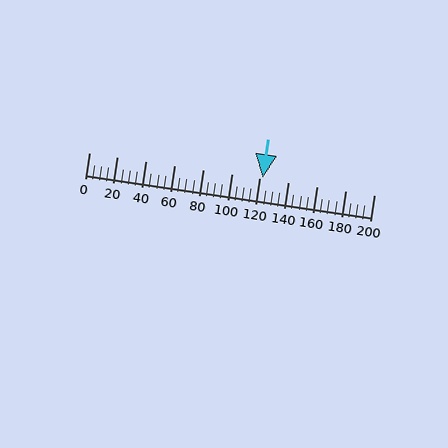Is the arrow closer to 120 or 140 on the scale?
The arrow is closer to 120.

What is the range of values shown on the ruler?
The ruler shows values from 0 to 200.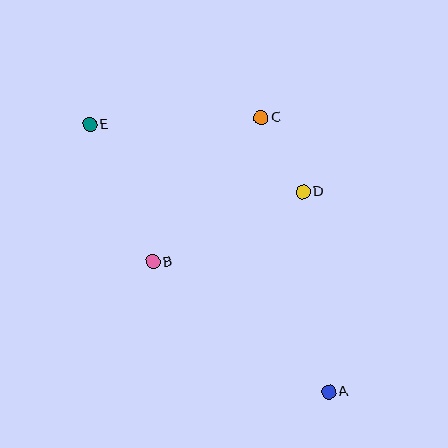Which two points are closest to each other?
Points C and D are closest to each other.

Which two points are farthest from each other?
Points A and E are farthest from each other.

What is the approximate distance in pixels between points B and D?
The distance between B and D is approximately 166 pixels.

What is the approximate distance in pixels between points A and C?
The distance between A and C is approximately 282 pixels.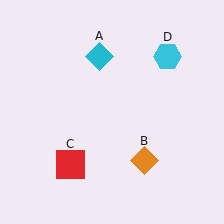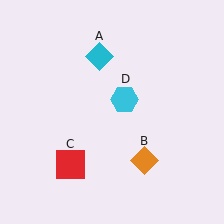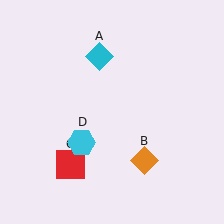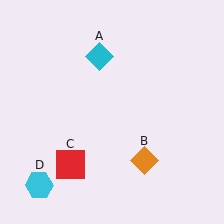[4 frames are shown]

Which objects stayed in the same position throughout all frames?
Cyan diamond (object A) and orange diamond (object B) and red square (object C) remained stationary.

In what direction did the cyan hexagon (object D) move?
The cyan hexagon (object D) moved down and to the left.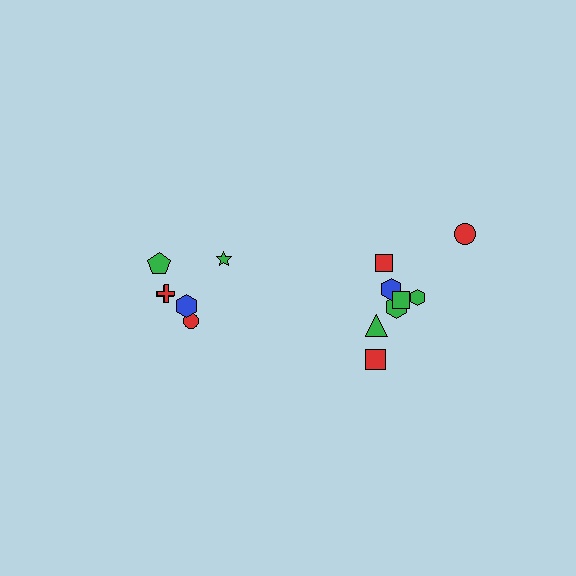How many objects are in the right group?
There are 8 objects.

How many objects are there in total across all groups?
There are 14 objects.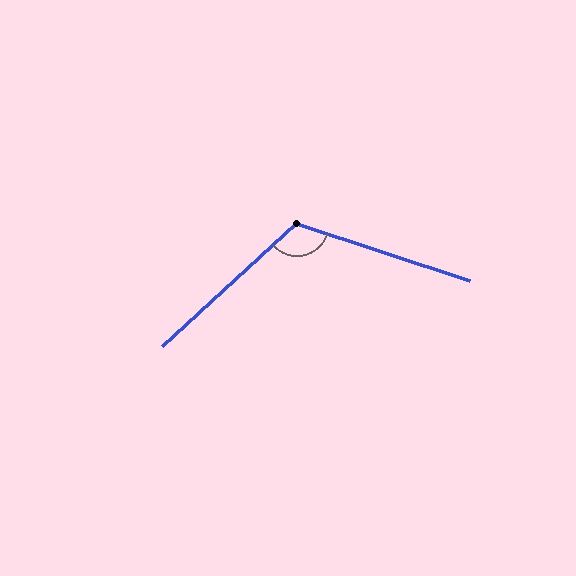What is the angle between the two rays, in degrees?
Approximately 119 degrees.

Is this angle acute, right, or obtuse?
It is obtuse.